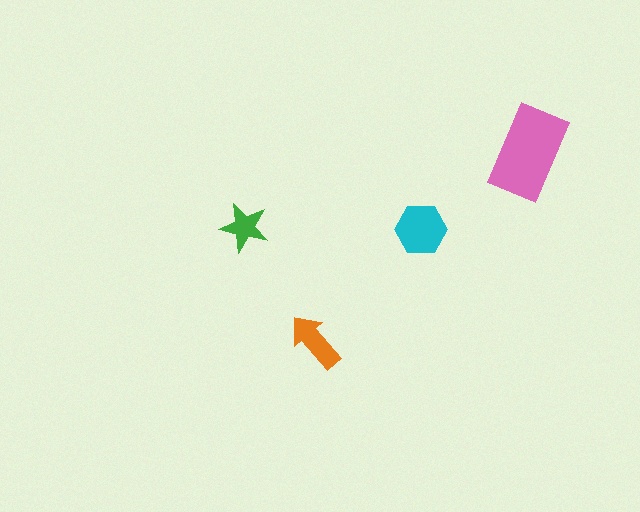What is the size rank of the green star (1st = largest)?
4th.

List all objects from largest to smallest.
The pink rectangle, the cyan hexagon, the orange arrow, the green star.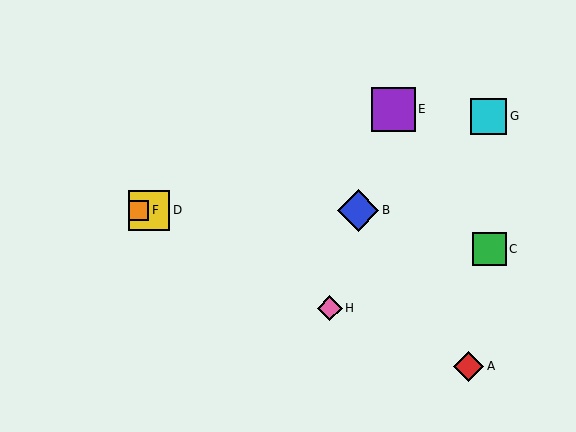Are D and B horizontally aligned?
Yes, both are at y≈210.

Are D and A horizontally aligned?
No, D is at y≈210 and A is at y≈366.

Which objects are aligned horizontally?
Objects B, D, F are aligned horizontally.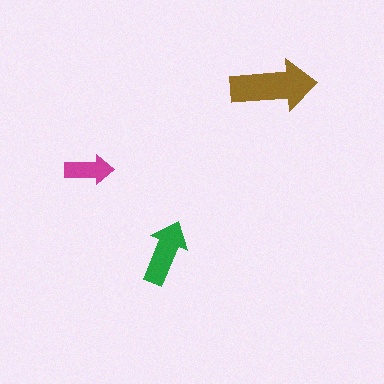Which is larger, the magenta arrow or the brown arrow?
The brown one.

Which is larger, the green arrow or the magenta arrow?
The green one.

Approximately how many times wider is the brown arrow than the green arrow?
About 1.5 times wider.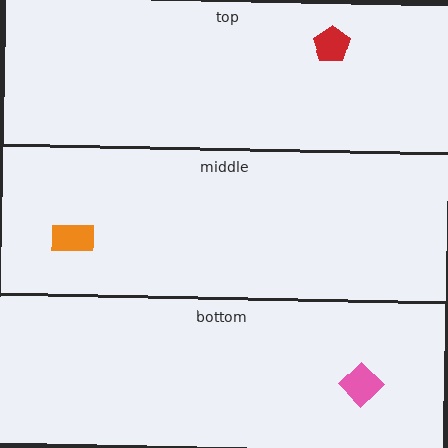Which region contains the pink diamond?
The bottom region.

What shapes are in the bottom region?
The pink diamond.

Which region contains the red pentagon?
The top region.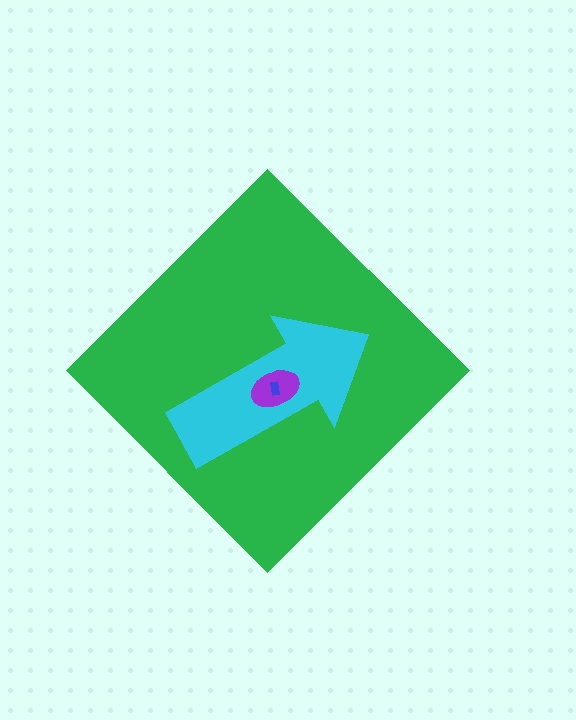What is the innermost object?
The blue rectangle.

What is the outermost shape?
The green diamond.